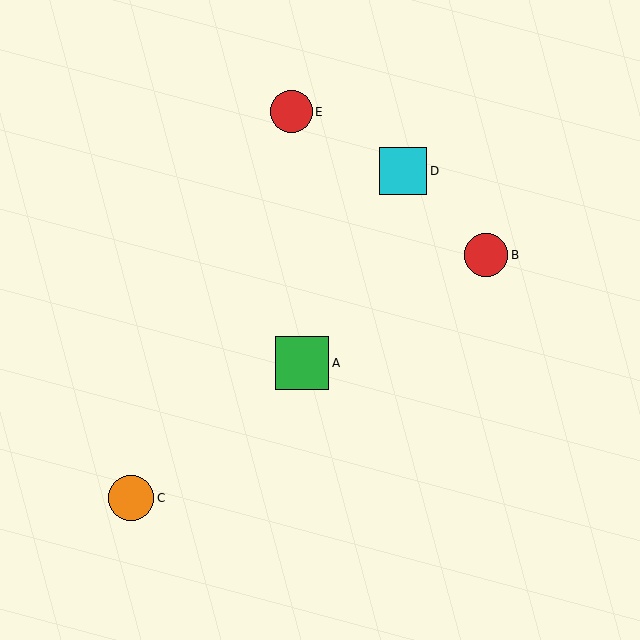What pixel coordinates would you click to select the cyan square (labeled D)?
Click at (403, 171) to select the cyan square D.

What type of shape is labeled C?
Shape C is an orange circle.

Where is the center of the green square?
The center of the green square is at (302, 363).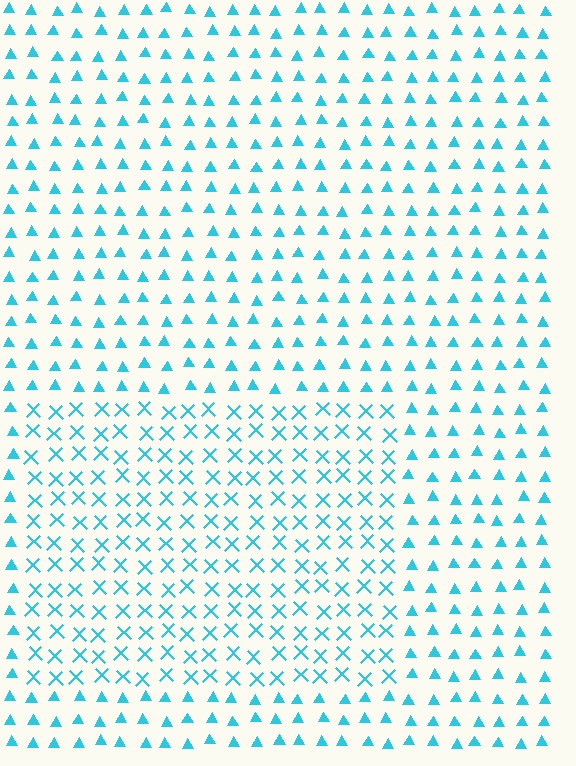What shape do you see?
I see a rectangle.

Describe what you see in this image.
The image is filled with small cyan elements arranged in a uniform grid. A rectangle-shaped region contains X marks, while the surrounding area contains triangles. The boundary is defined purely by the change in element shape.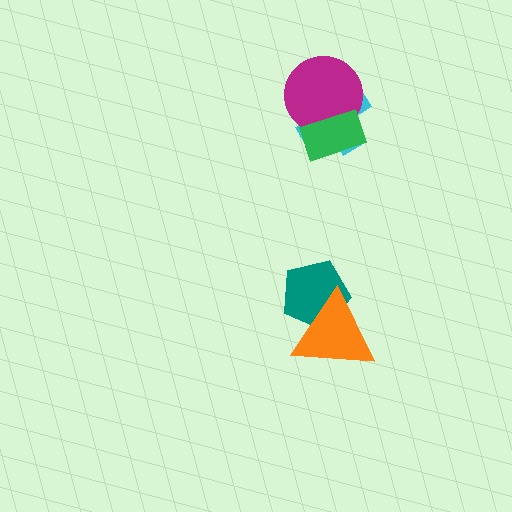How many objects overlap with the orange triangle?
1 object overlaps with the orange triangle.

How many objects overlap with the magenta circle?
2 objects overlap with the magenta circle.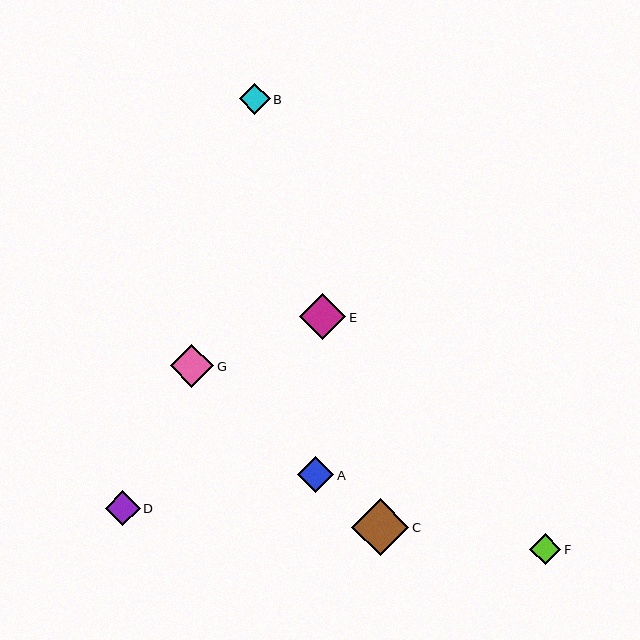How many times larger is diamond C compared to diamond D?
Diamond C is approximately 1.7 times the size of diamond D.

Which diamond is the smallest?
Diamond B is the smallest with a size of approximately 31 pixels.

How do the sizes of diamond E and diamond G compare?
Diamond E and diamond G are approximately the same size.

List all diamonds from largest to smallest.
From largest to smallest: C, E, G, A, D, F, B.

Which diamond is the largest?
Diamond C is the largest with a size of approximately 57 pixels.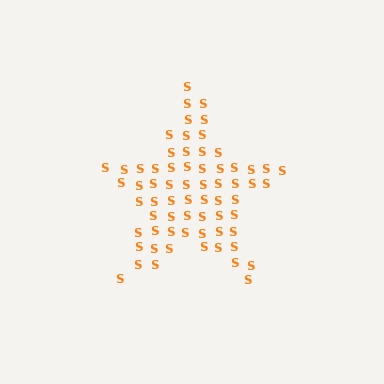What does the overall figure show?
The overall figure shows a star.